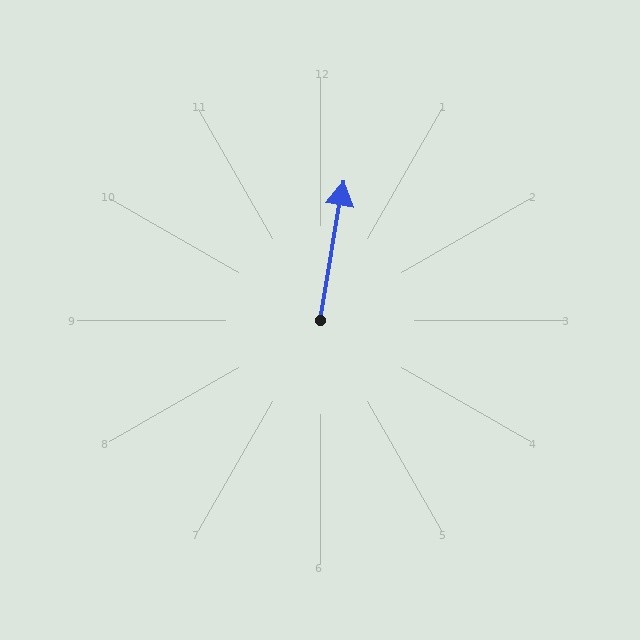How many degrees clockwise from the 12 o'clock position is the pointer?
Approximately 10 degrees.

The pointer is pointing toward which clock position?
Roughly 12 o'clock.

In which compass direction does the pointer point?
North.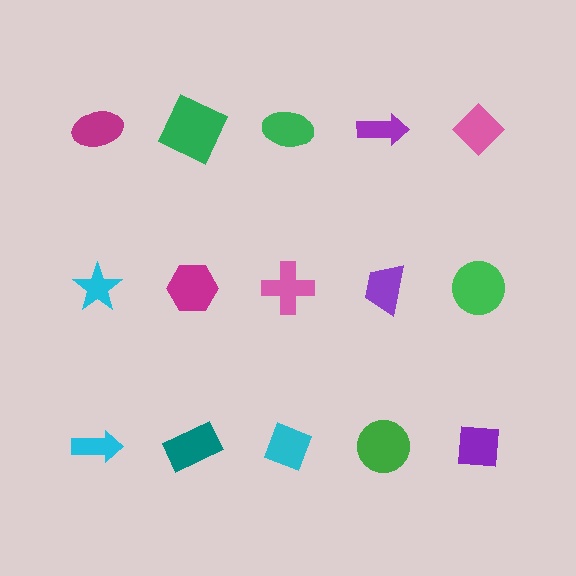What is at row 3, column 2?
A teal rectangle.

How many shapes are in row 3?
5 shapes.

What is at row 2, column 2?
A magenta hexagon.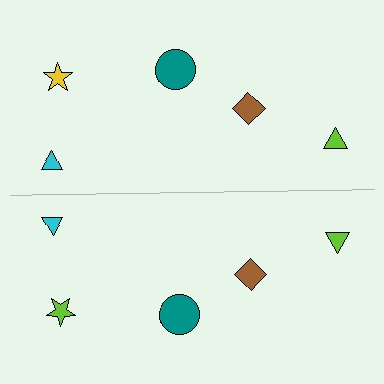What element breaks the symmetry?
The lime star on the bottom side breaks the symmetry — its mirror counterpart is yellow.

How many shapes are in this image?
There are 10 shapes in this image.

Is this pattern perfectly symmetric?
No, the pattern is not perfectly symmetric. The lime star on the bottom side breaks the symmetry — its mirror counterpart is yellow.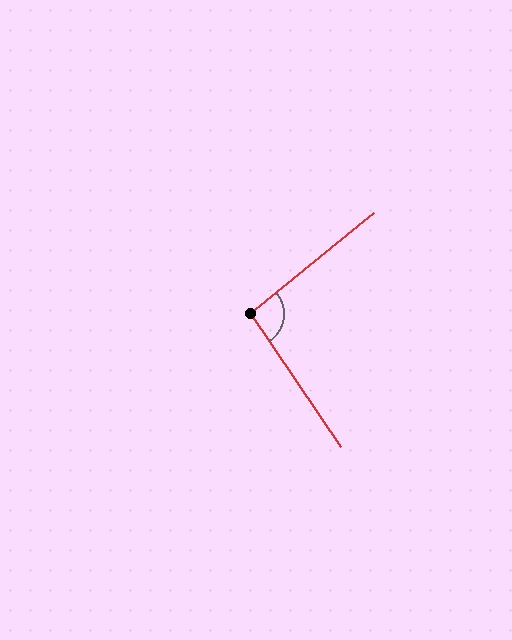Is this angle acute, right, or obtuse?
It is obtuse.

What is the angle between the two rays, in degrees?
Approximately 95 degrees.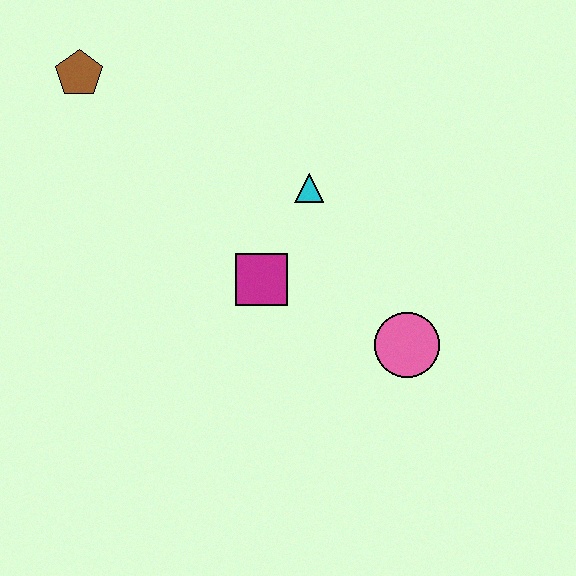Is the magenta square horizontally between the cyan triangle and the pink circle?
No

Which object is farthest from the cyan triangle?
The brown pentagon is farthest from the cyan triangle.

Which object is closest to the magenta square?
The cyan triangle is closest to the magenta square.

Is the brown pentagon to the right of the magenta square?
No